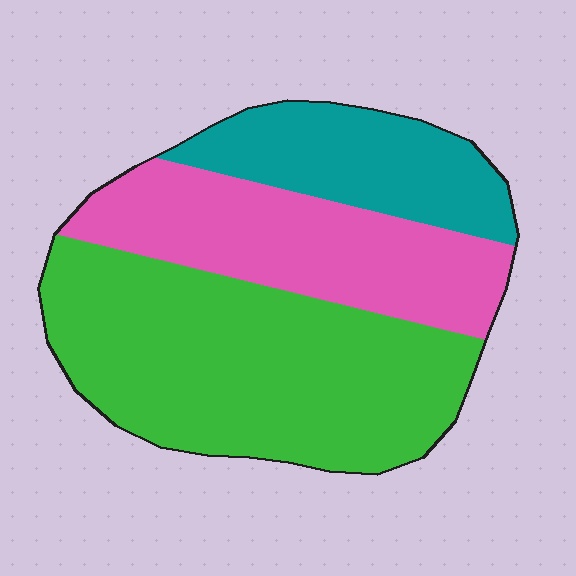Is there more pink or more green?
Green.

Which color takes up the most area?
Green, at roughly 50%.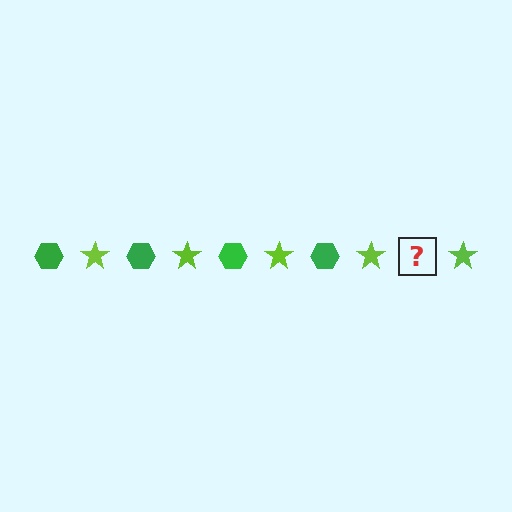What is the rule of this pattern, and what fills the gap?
The rule is that the pattern alternates between green hexagon and lime star. The gap should be filled with a green hexagon.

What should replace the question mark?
The question mark should be replaced with a green hexagon.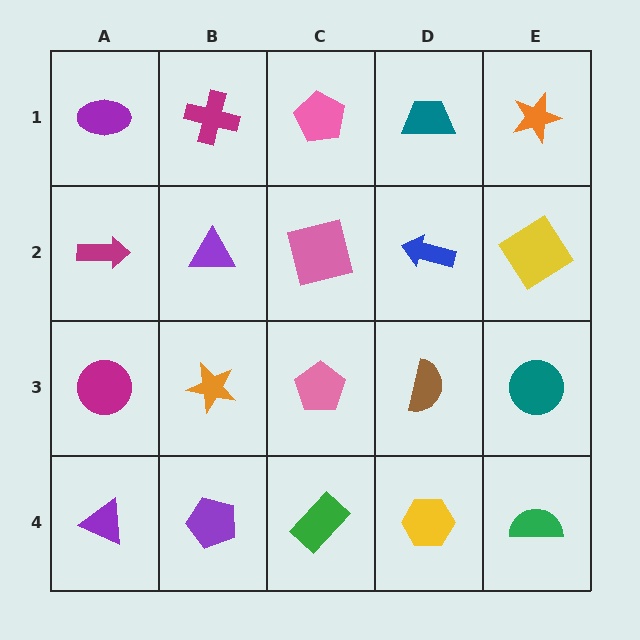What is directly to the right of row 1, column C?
A teal trapezoid.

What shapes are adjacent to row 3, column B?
A purple triangle (row 2, column B), a purple pentagon (row 4, column B), a magenta circle (row 3, column A), a pink pentagon (row 3, column C).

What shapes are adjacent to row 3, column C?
A pink square (row 2, column C), a green rectangle (row 4, column C), an orange star (row 3, column B), a brown semicircle (row 3, column D).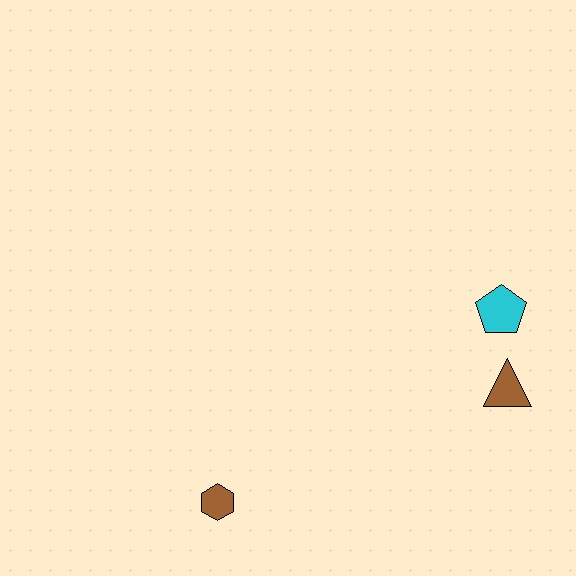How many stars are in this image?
There are no stars.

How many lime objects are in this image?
There are no lime objects.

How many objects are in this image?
There are 3 objects.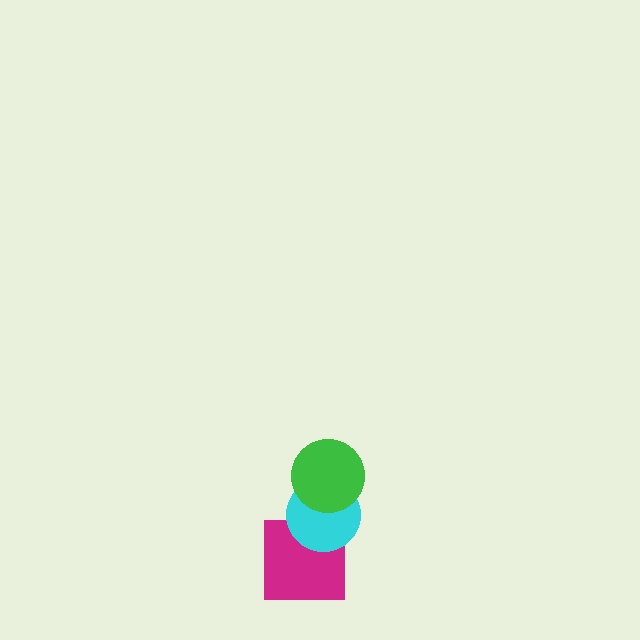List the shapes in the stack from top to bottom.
From top to bottom: the green circle, the cyan circle, the magenta square.